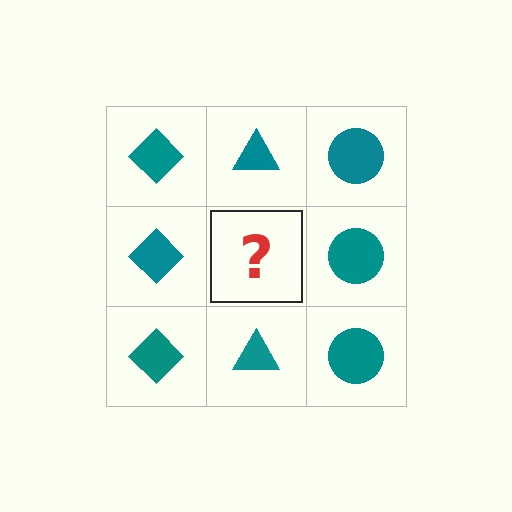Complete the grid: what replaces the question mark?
The question mark should be replaced with a teal triangle.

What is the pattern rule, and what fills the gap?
The rule is that each column has a consistent shape. The gap should be filled with a teal triangle.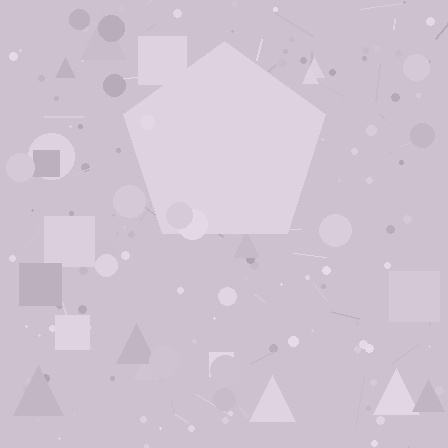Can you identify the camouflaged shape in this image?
The camouflaged shape is a pentagon.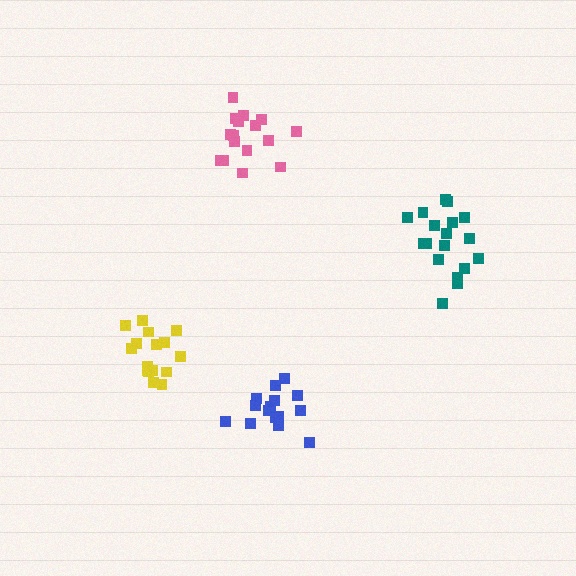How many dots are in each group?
Group 1: 16 dots, Group 2: 16 dots, Group 3: 15 dots, Group 4: 18 dots (65 total).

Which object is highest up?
The pink cluster is topmost.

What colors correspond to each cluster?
The clusters are colored: yellow, pink, blue, teal.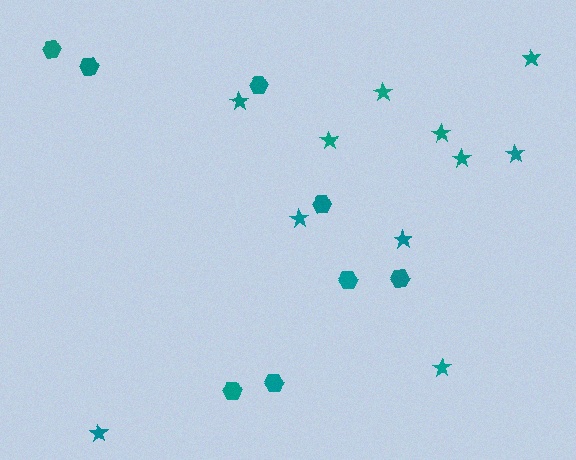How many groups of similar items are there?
There are 2 groups: one group of stars (11) and one group of hexagons (8).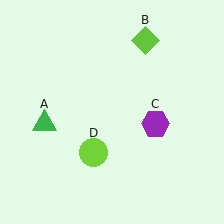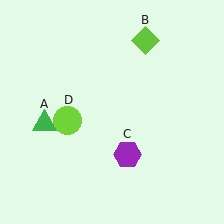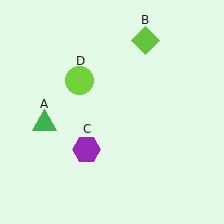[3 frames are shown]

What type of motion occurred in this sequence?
The purple hexagon (object C), lime circle (object D) rotated clockwise around the center of the scene.